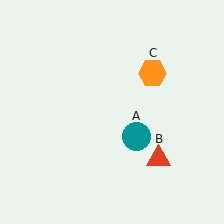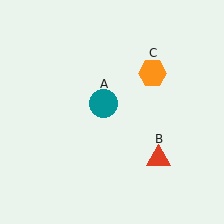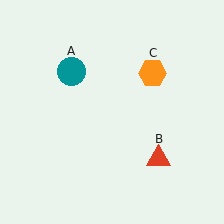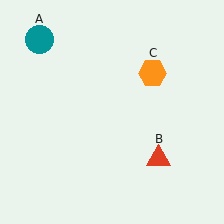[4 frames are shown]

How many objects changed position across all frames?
1 object changed position: teal circle (object A).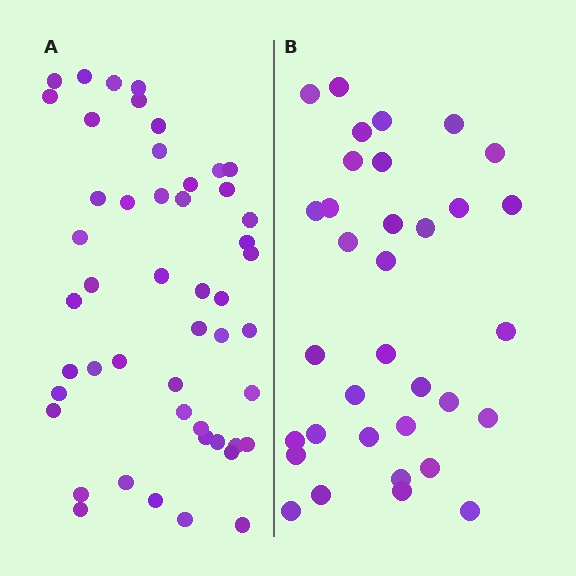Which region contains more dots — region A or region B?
Region A (the left region) has more dots.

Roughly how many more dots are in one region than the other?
Region A has approximately 15 more dots than region B.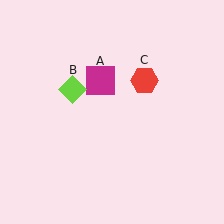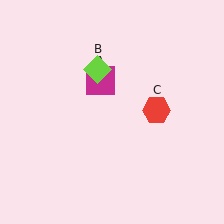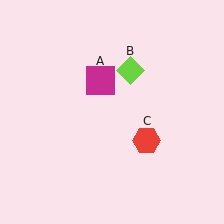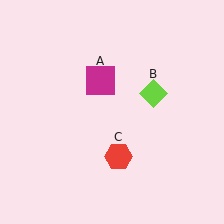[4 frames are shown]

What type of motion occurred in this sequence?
The lime diamond (object B), red hexagon (object C) rotated clockwise around the center of the scene.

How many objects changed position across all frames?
2 objects changed position: lime diamond (object B), red hexagon (object C).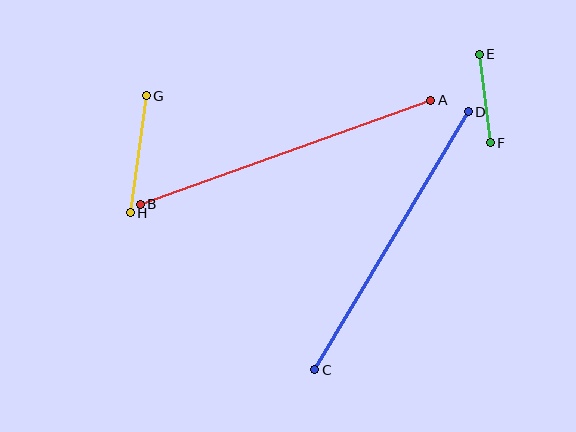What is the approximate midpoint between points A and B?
The midpoint is at approximately (286, 152) pixels.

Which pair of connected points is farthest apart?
Points A and B are farthest apart.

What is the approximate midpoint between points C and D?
The midpoint is at approximately (392, 241) pixels.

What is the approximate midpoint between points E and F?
The midpoint is at approximately (485, 98) pixels.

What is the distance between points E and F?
The distance is approximately 90 pixels.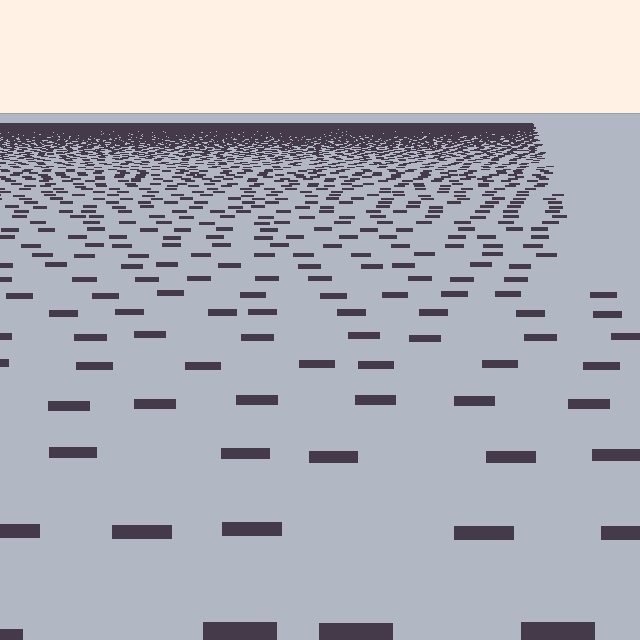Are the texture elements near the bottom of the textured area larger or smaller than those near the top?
Larger. Near the bottom, elements are closer to the viewer and appear at a bigger on-screen size.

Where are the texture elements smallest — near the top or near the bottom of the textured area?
Near the top.